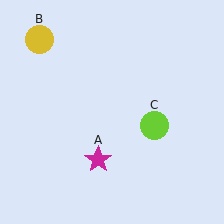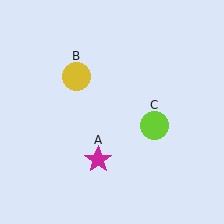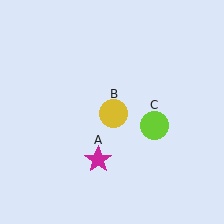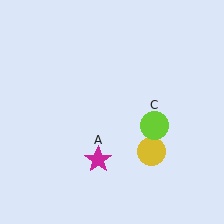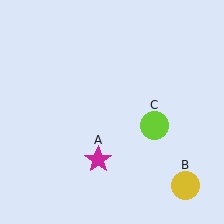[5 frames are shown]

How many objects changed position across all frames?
1 object changed position: yellow circle (object B).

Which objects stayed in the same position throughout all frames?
Magenta star (object A) and lime circle (object C) remained stationary.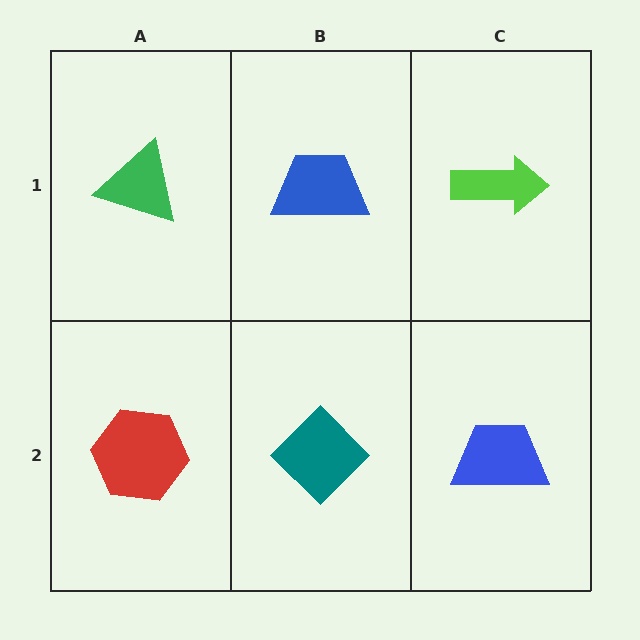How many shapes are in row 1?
3 shapes.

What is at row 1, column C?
A lime arrow.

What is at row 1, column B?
A blue trapezoid.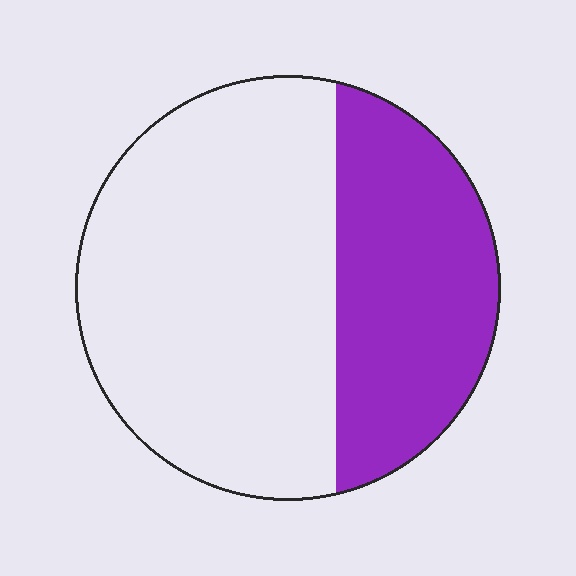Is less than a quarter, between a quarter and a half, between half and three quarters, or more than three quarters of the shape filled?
Between a quarter and a half.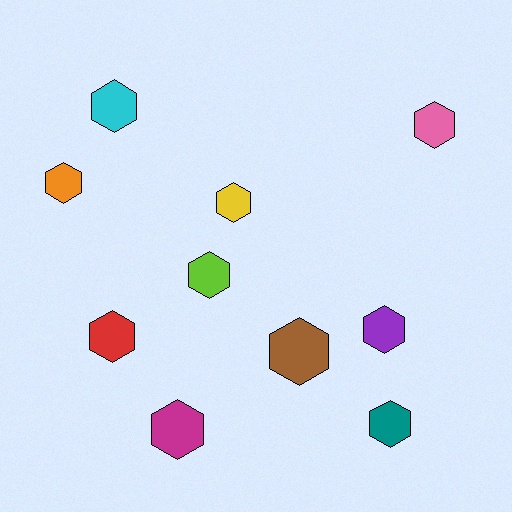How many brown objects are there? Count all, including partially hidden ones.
There is 1 brown object.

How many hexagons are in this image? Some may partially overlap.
There are 10 hexagons.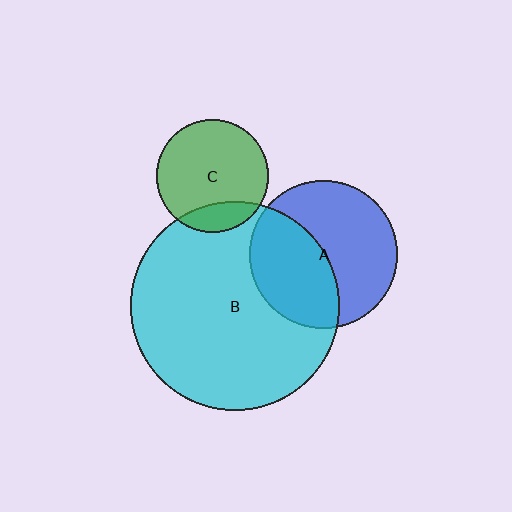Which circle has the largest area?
Circle B (cyan).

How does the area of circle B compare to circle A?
Approximately 2.0 times.